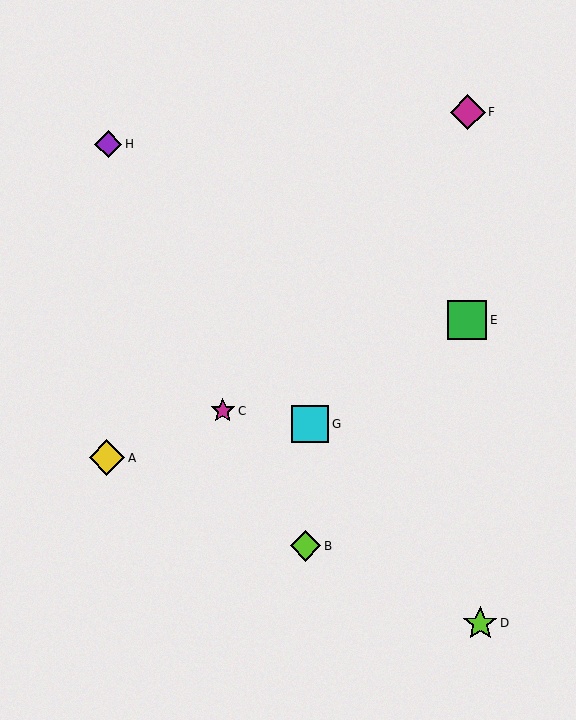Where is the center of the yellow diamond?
The center of the yellow diamond is at (107, 458).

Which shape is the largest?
The green square (labeled E) is the largest.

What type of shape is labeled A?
Shape A is a yellow diamond.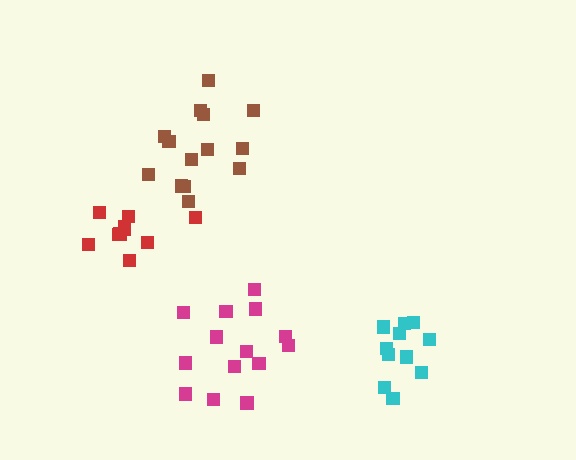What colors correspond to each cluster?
The clusters are colored: cyan, red, magenta, brown.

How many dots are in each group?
Group 1: 11 dots, Group 2: 10 dots, Group 3: 14 dots, Group 4: 14 dots (49 total).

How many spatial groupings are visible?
There are 4 spatial groupings.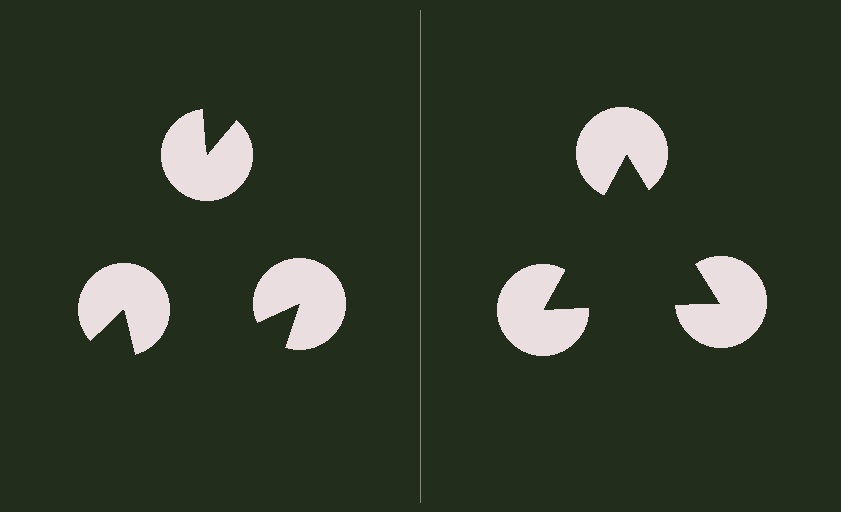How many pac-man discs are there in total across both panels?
6 — 3 on each side.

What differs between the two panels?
The pac-man discs are positioned identically on both sides; only the wedge orientations differ. On the right they align to a triangle; on the left they are misaligned.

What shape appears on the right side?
An illusory triangle.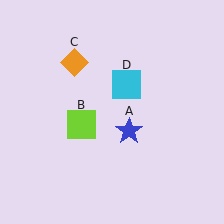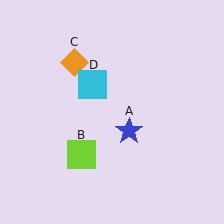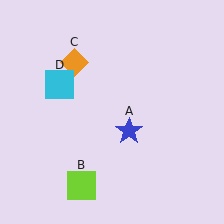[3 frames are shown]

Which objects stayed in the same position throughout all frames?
Blue star (object A) and orange diamond (object C) remained stationary.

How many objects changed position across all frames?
2 objects changed position: lime square (object B), cyan square (object D).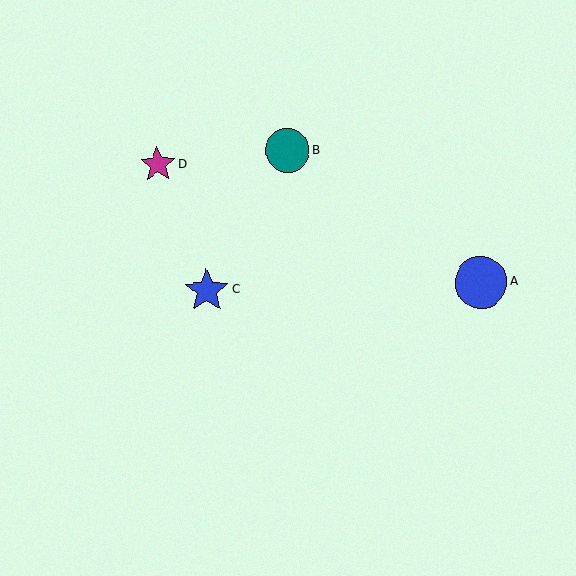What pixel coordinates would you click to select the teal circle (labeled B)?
Click at (288, 151) to select the teal circle B.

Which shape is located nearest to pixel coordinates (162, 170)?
The magenta star (labeled D) at (157, 164) is nearest to that location.